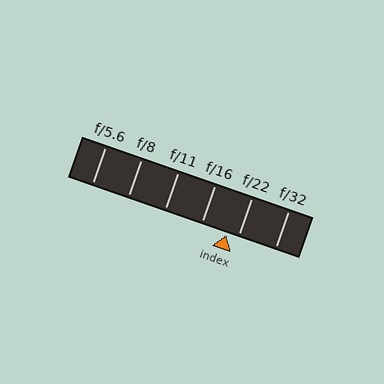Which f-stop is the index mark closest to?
The index mark is closest to f/22.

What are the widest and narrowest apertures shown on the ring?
The widest aperture shown is f/5.6 and the narrowest is f/32.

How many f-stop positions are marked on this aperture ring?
There are 6 f-stop positions marked.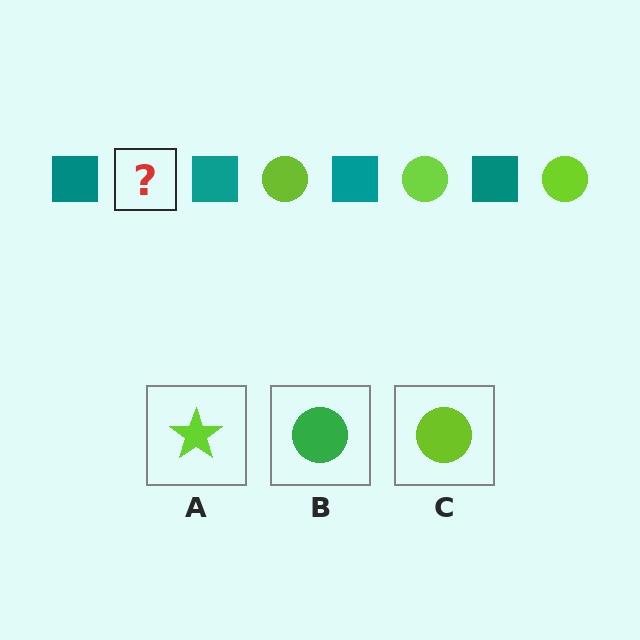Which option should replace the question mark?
Option C.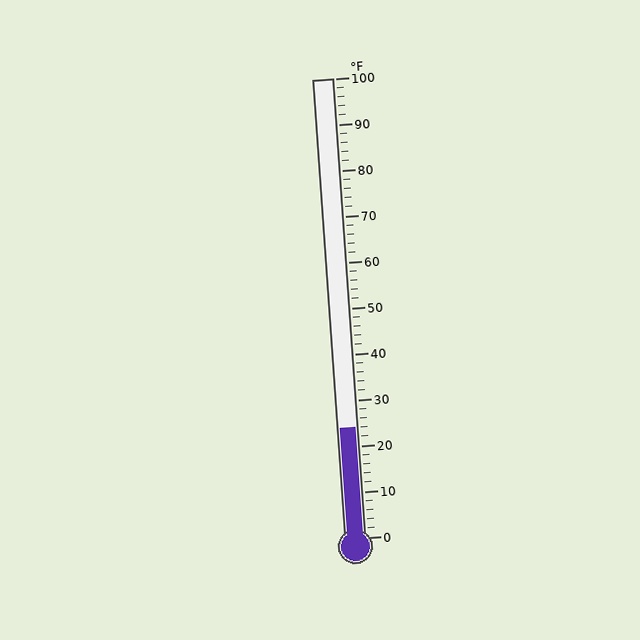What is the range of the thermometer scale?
The thermometer scale ranges from 0°F to 100°F.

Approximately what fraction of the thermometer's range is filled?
The thermometer is filled to approximately 25% of its range.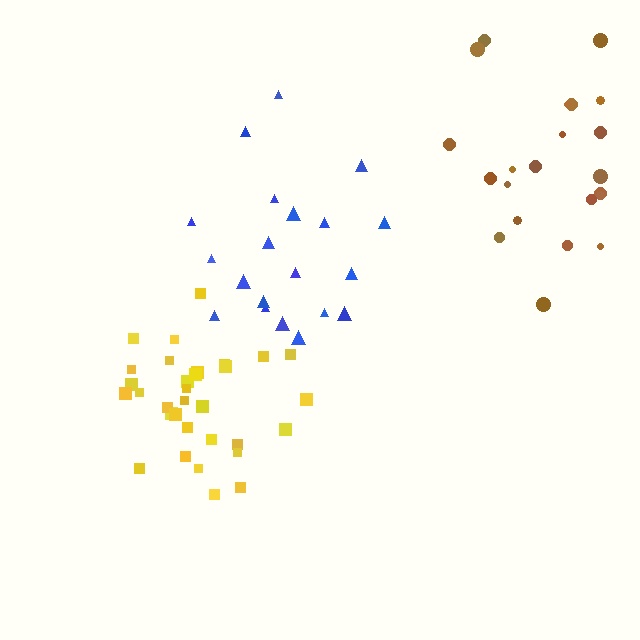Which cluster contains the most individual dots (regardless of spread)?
Yellow (32).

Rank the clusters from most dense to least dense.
yellow, blue, brown.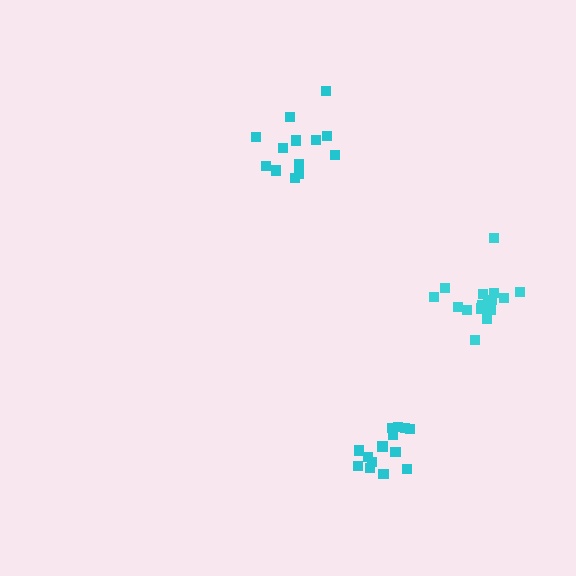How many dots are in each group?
Group 1: 18 dots, Group 2: 15 dots, Group 3: 13 dots (46 total).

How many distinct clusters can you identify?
There are 3 distinct clusters.